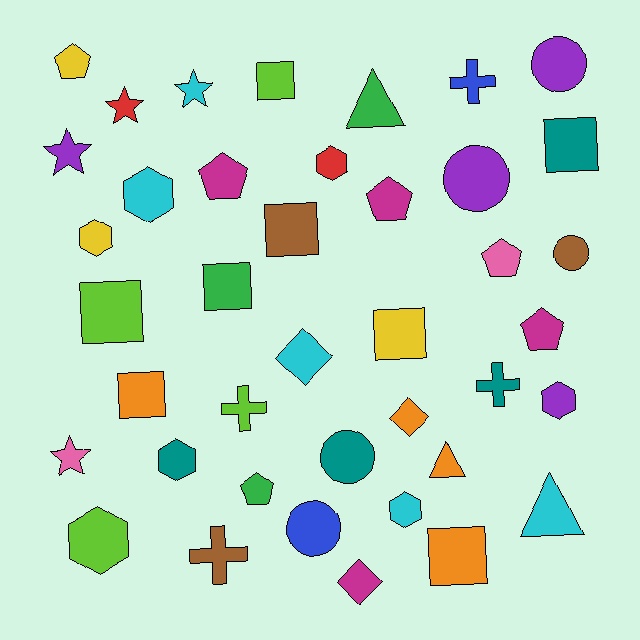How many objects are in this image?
There are 40 objects.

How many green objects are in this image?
There are 3 green objects.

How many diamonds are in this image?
There are 3 diamonds.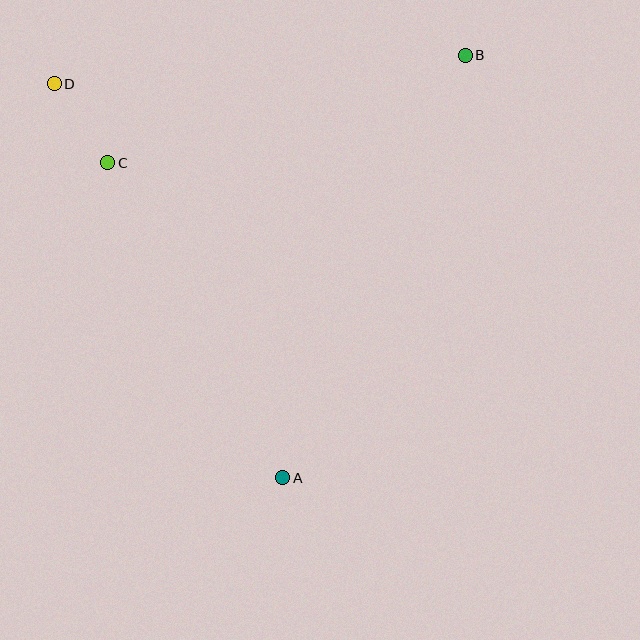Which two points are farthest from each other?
Points A and B are farthest from each other.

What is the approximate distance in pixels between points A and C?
The distance between A and C is approximately 360 pixels.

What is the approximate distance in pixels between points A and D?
The distance between A and D is approximately 456 pixels.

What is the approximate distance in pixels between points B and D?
The distance between B and D is approximately 412 pixels.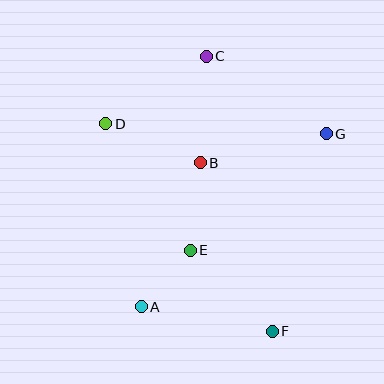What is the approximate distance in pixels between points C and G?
The distance between C and G is approximately 143 pixels.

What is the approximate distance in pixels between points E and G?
The distance between E and G is approximately 179 pixels.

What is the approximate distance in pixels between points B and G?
The distance between B and G is approximately 129 pixels.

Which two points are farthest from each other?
Points C and F are farthest from each other.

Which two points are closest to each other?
Points A and E are closest to each other.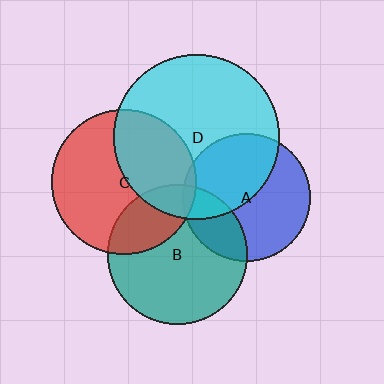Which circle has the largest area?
Circle D (cyan).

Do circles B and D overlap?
Yes.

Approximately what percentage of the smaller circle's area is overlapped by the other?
Approximately 15%.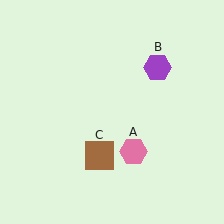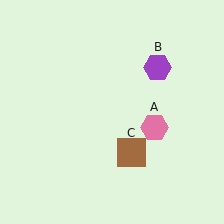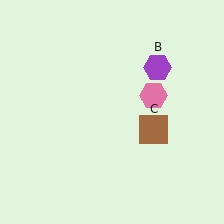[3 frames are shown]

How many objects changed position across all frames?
2 objects changed position: pink hexagon (object A), brown square (object C).